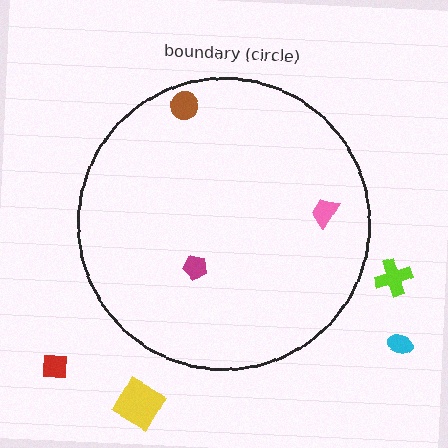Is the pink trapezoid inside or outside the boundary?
Inside.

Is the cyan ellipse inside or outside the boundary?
Outside.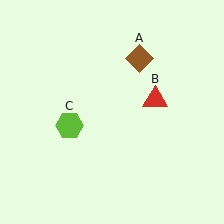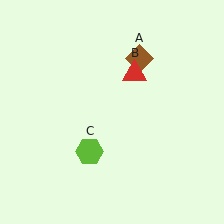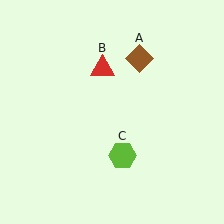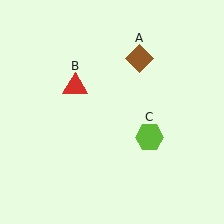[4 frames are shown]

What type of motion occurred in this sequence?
The red triangle (object B), lime hexagon (object C) rotated counterclockwise around the center of the scene.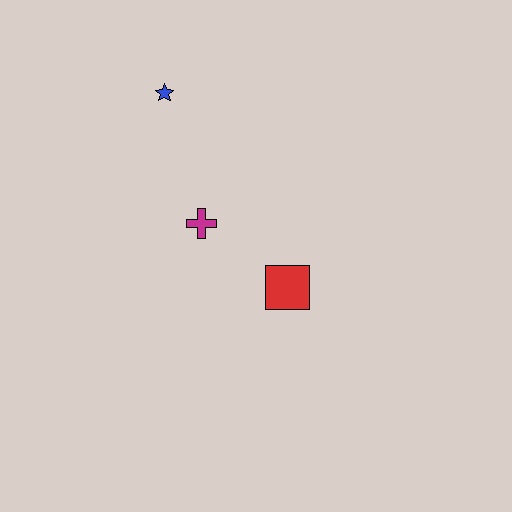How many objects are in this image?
There are 3 objects.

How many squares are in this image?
There is 1 square.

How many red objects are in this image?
There is 1 red object.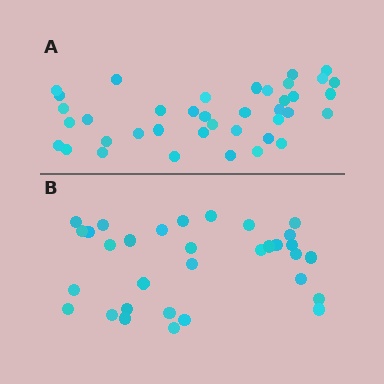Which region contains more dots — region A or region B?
Region A (the top region) has more dots.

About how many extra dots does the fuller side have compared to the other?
Region A has roughly 8 or so more dots than region B.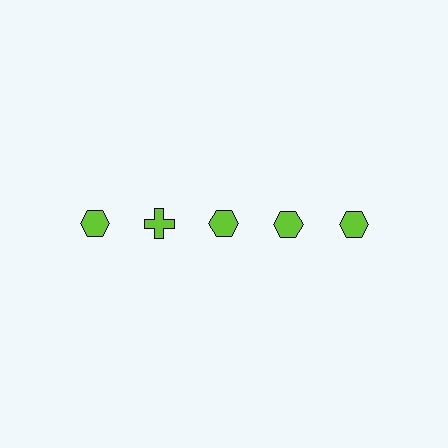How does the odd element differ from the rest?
It has a different shape: cross instead of hexagon.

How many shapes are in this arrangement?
There are 5 shapes arranged in a grid pattern.